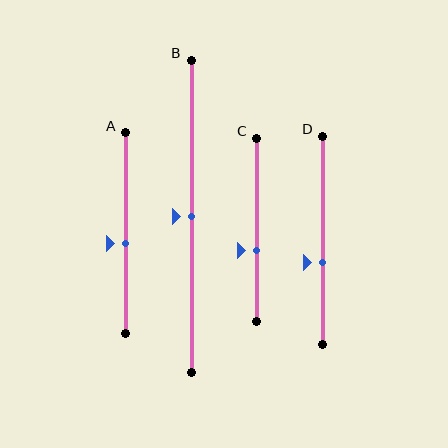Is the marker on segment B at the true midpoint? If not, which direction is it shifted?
Yes, the marker on segment B is at the true midpoint.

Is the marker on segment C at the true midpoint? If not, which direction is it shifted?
No, the marker on segment C is shifted downward by about 11% of the segment length.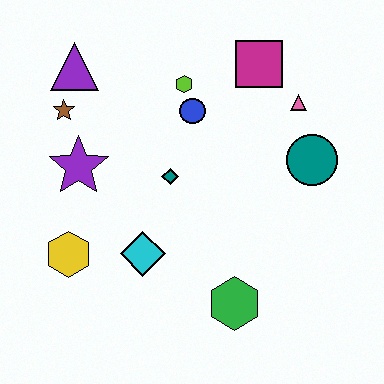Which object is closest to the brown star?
The purple triangle is closest to the brown star.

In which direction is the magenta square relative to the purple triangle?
The magenta square is to the right of the purple triangle.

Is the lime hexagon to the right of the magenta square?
No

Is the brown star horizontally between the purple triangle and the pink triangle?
No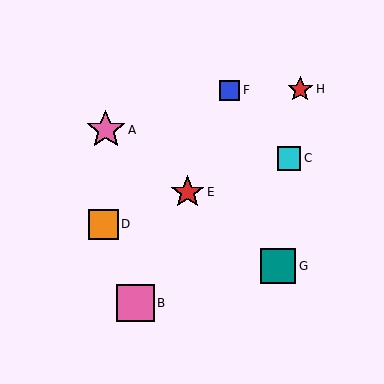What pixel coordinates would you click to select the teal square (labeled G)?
Click at (278, 266) to select the teal square G.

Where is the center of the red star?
The center of the red star is at (300, 89).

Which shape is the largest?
The pink star (labeled A) is the largest.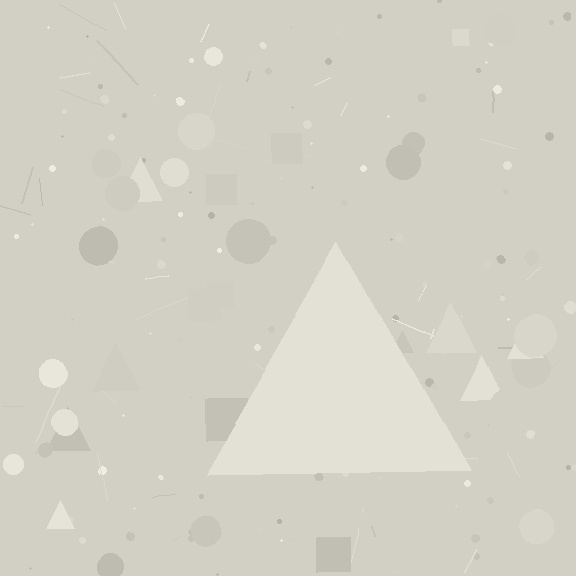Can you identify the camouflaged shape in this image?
The camouflaged shape is a triangle.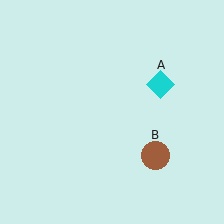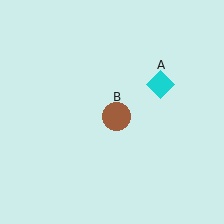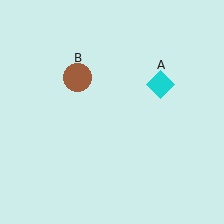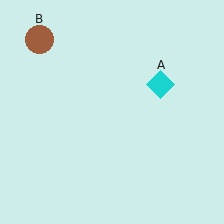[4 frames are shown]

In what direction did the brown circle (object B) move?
The brown circle (object B) moved up and to the left.